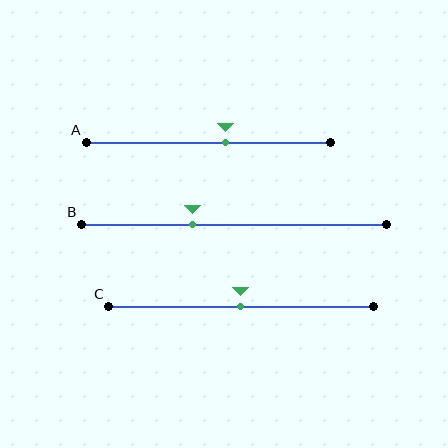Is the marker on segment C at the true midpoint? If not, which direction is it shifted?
Yes, the marker on segment C is at the true midpoint.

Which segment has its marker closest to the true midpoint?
Segment C has its marker closest to the true midpoint.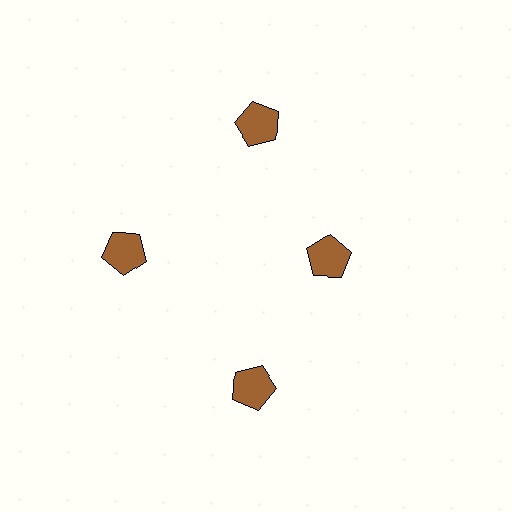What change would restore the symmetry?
The symmetry would be restored by moving it outward, back onto the ring so that all 4 pentagons sit at equal angles and equal distance from the center.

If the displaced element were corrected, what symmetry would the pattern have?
It would have 4-fold rotational symmetry — the pattern would map onto itself every 90 degrees.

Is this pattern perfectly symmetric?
No. The 4 brown pentagons are arranged in a ring, but one element near the 3 o'clock position is pulled inward toward the center, breaking the 4-fold rotational symmetry.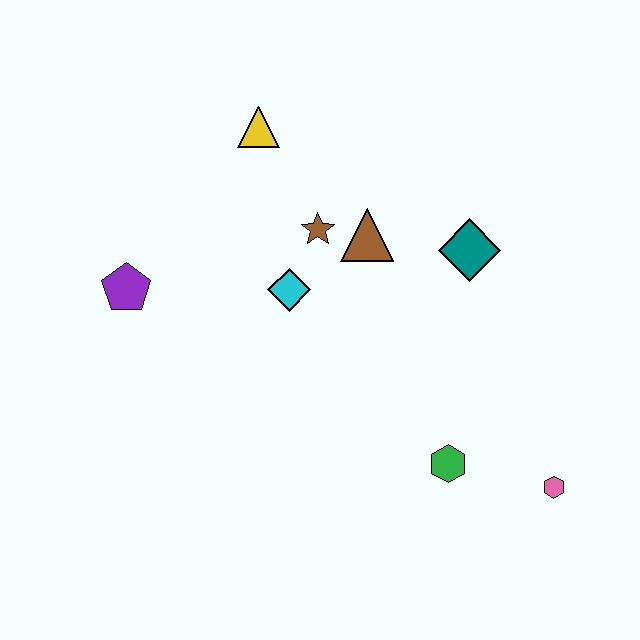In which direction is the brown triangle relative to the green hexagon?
The brown triangle is above the green hexagon.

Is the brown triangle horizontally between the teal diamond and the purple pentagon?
Yes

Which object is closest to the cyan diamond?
The brown star is closest to the cyan diamond.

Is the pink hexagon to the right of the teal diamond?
Yes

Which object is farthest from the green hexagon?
The yellow triangle is farthest from the green hexagon.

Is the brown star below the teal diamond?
No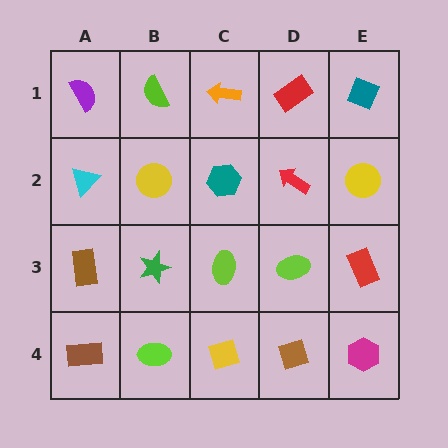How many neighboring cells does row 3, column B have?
4.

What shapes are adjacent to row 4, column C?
A lime ellipse (row 3, column C), a lime ellipse (row 4, column B), a brown diamond (row 4, column D).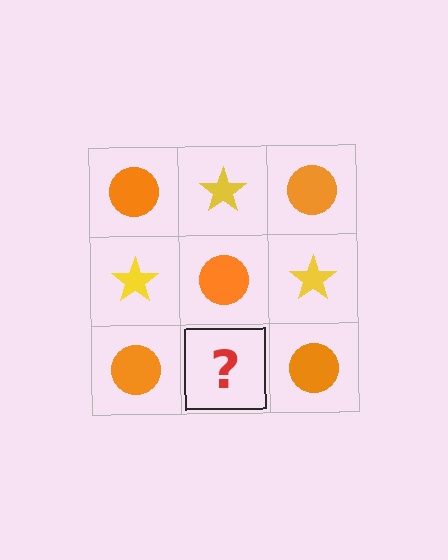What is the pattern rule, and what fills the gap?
The rule is that it alternates orange circle and yellow star in a checkerboard pattern. The gap should be filled with a yellow star.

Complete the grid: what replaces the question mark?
The question mark should be replaced with a yellow star.